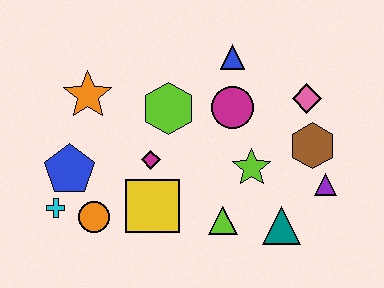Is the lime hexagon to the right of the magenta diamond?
Yes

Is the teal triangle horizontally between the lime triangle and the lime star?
No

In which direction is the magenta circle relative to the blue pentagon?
The magenta circle is to the right of the blue pentagon.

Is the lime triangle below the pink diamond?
Yes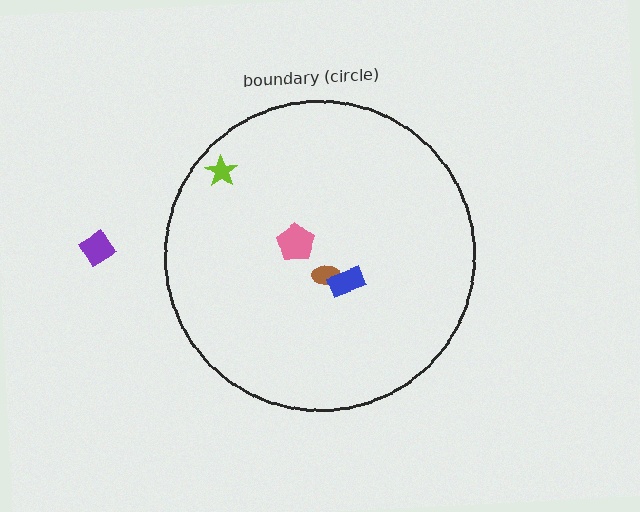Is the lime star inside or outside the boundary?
Inside.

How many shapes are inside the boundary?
4 inside, 1 outside.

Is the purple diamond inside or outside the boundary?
Outside.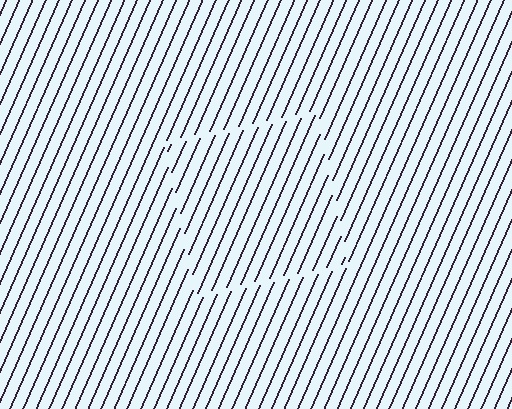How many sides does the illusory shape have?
4 sides — the line-ends trace a square.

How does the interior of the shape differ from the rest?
The interior of the shape contains the same grating, shifted by half a period — the contour is defined by the phase discontinuity where line-ends from the inner and outer gratings abut.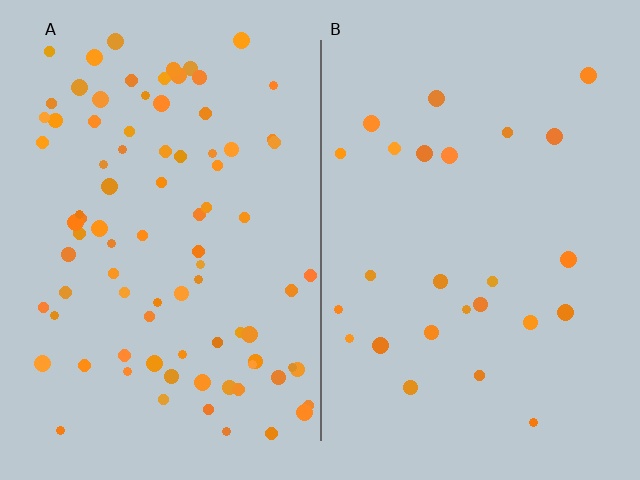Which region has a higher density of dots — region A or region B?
A (the left).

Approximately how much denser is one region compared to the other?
Approximately 3.4× — region A over region B.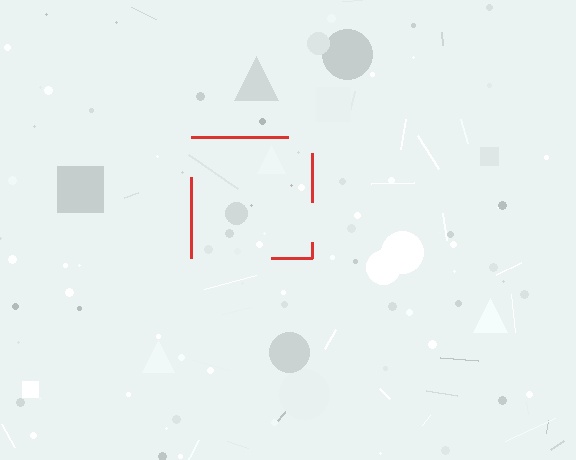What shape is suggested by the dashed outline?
The dashed outline suggests a square.